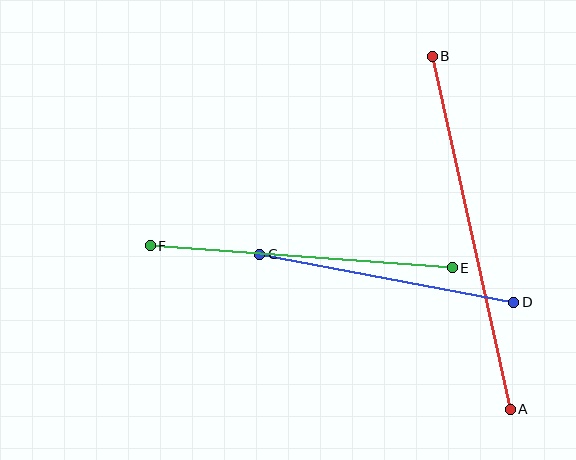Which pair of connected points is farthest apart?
Points A and B are farthest apart.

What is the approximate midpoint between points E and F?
The midpoint is at approximately (301, 257) pixels.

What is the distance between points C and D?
The distance is approximately 259 pixels.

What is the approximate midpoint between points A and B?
The midpoint is at approximately (471, 233) pixels.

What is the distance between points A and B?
The distance is approximately 362 pixels.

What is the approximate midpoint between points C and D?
The midpoint is at approximately (387, 278) pixels.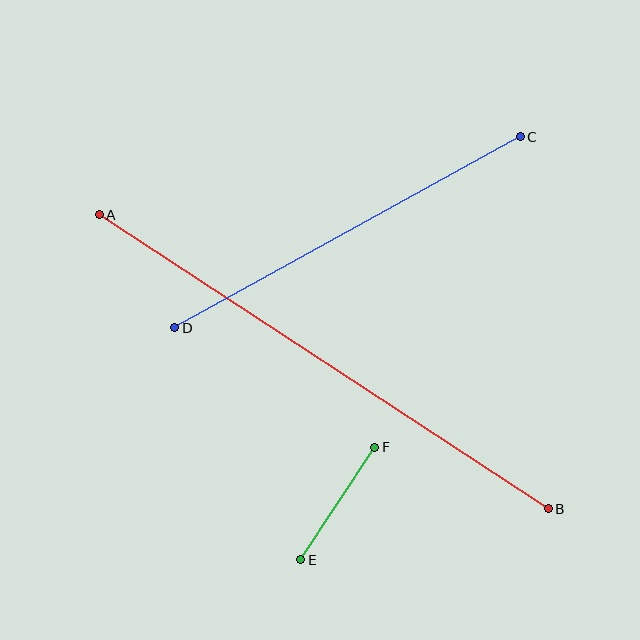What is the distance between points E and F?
The distance is approximately 134 pixels.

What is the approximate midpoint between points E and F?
The midpoint is at approximately (338, 503) pixels.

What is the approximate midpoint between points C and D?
The midpoint is at approximately (348, 232) pixels.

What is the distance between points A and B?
The distance is approximately 537 pixels.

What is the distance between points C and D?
The distance is approximately 395 pixels.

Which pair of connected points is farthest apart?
Points A and B are farthest apart.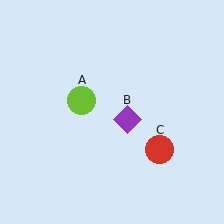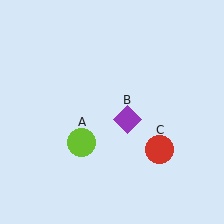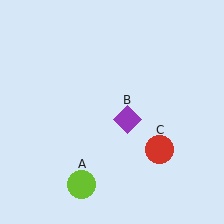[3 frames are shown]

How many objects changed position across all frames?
1 object changed position: lime circle (object A).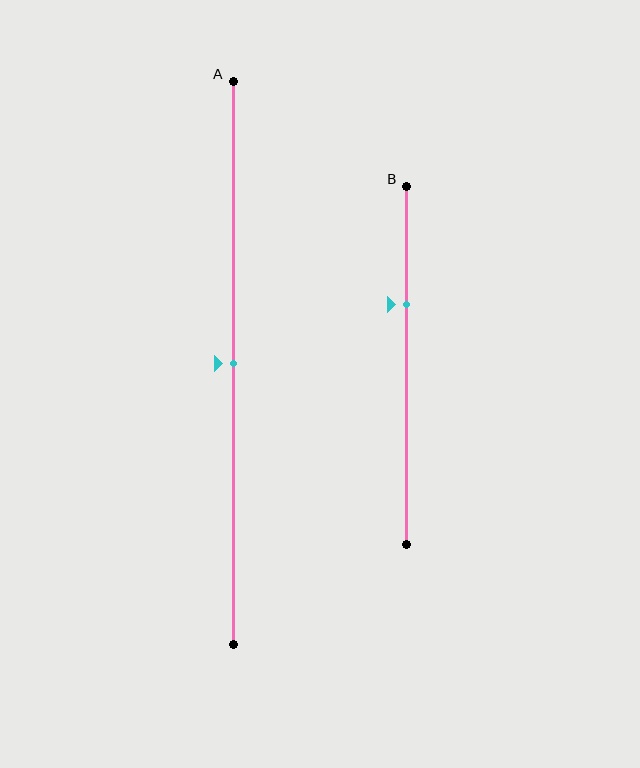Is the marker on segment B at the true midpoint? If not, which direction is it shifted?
No, the marker on segment B is shifted upward by about 17% of the segment length.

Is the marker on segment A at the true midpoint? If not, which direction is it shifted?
Yes, the marker on segment A is at the true midpoint.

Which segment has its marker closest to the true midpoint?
Segment A has its marker closest to the true midpoint.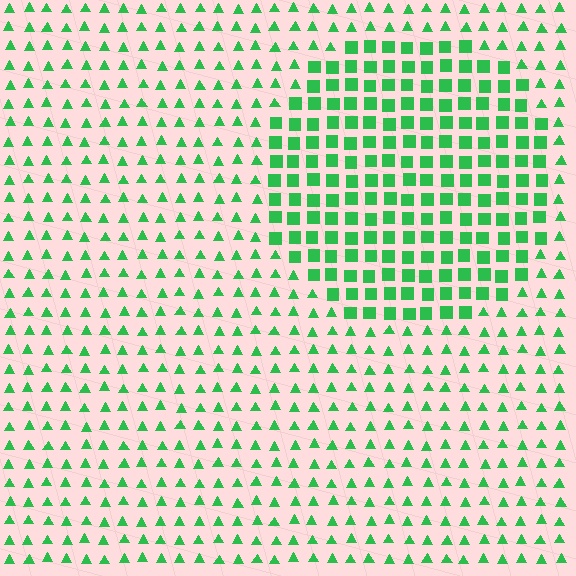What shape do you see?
I see a circle.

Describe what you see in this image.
The image is filled with small green elements arranged in a uniform grid. A circle-shaped region contains squares, while the surrounding area contains triangles. The boundary is defined purely by the change in element shape.